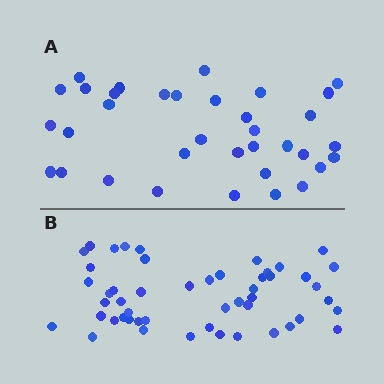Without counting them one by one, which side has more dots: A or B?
Region B (the bottom region) has more dots.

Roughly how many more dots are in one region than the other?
Region B has approximately 15 more dots than region A.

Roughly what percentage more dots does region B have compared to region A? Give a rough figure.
About 45% more.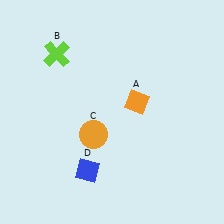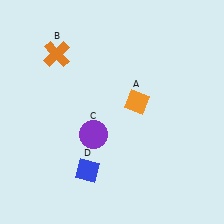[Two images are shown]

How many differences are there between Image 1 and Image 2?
There are 2 differences between the two images.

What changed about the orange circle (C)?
In Image 1, C is orange. In Image 2, it changed to purple.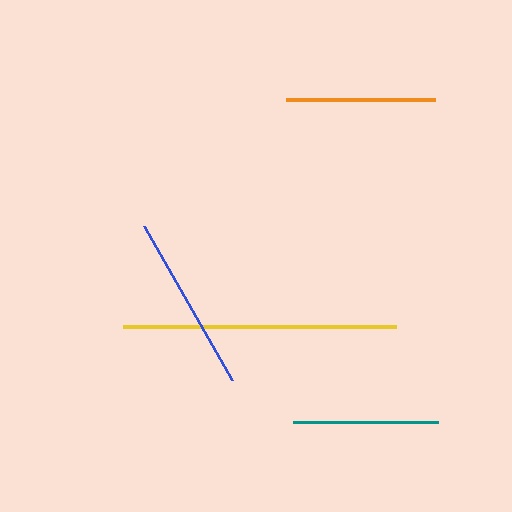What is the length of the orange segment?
The orange segment is approximately 149 pixels long.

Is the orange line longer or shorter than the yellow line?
The yellow line is longer than the orange line.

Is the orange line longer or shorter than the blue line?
The blue line is longer than the orange line.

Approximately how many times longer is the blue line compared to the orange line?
The blue line is approximately 1.2 times the length of the orange line.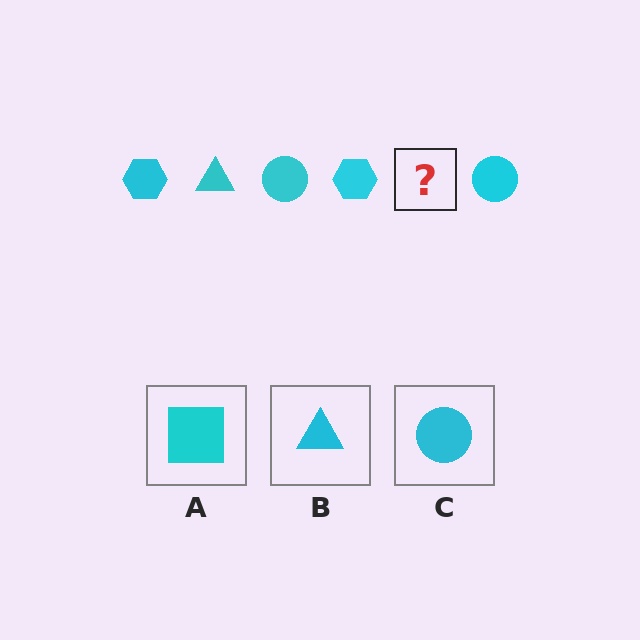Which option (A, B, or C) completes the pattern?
B.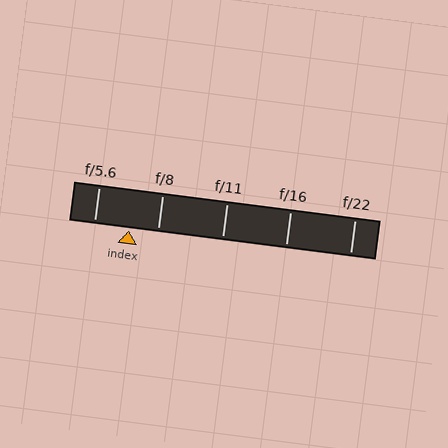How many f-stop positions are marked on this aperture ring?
There are 5 f-stop positions marked.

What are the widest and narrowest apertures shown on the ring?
The widest aperture shown is f/5.6 and the narrowest is f/22.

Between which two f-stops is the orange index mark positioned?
The index mark is between f/5.6 and f/8.